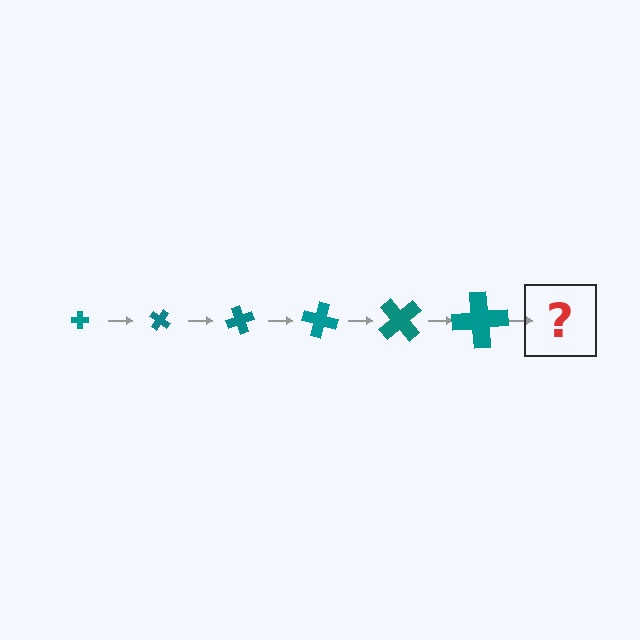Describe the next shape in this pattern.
It should be a cross, larger than the previous one and rotated 210 degrees from the start.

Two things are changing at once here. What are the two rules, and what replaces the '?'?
The two rules are that the cross grows larger each step and it rotates 35 degrees each step. The '?' should be a cross, larger than the previous one and rotated 210 degrees from the start.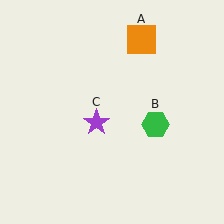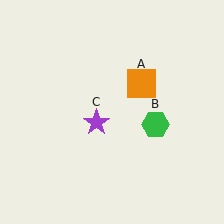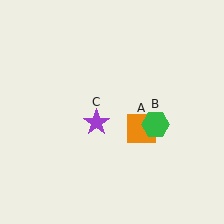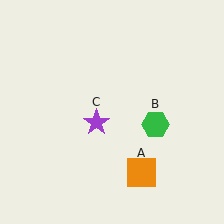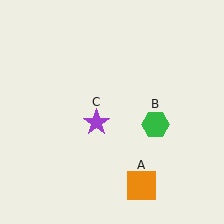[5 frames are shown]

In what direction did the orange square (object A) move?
The orange square (object A) moved down.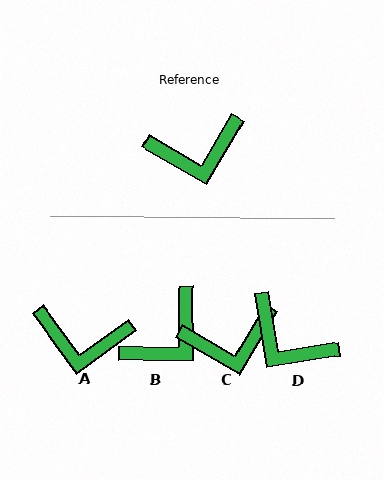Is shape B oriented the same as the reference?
No, it is off by about 31 degrees.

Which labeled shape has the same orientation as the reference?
C.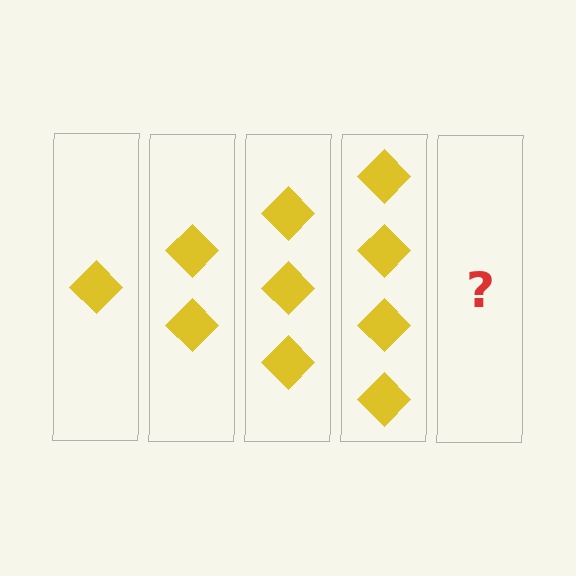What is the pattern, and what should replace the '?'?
The pattern is that each step adds one more diamond. The '?' should be 5 diamonds.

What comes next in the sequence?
The next element should be 5 diamonds.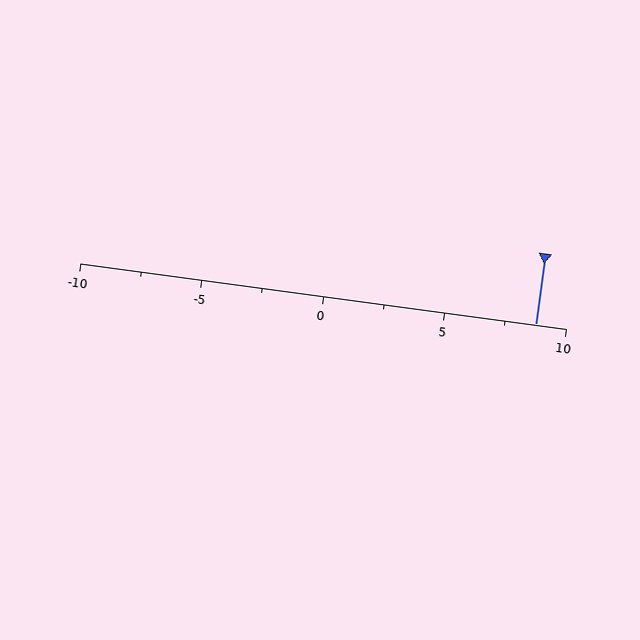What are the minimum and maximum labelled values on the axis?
The axis runs from -10 to 10.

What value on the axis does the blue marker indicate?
The marker indicates approximately 8.8.